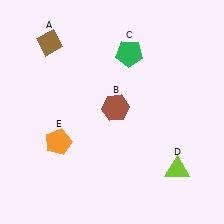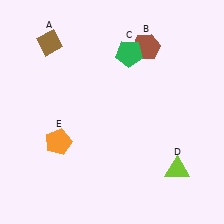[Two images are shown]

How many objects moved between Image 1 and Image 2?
1 object moved between the two images.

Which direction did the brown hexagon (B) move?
The brown hexagon (B) moved up.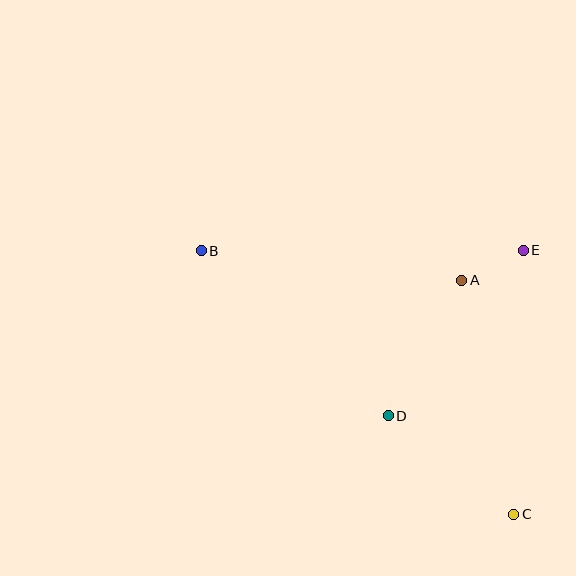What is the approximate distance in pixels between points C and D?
The distance between C and D is approximately 160 pixels.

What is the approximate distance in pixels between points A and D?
The distance between A and D is approximately 154 pixels.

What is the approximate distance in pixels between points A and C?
The distance between A and C is approximately 240 pixels.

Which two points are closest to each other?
Points A and E are closest to each other.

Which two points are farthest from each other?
Points B and C are farthest from each other.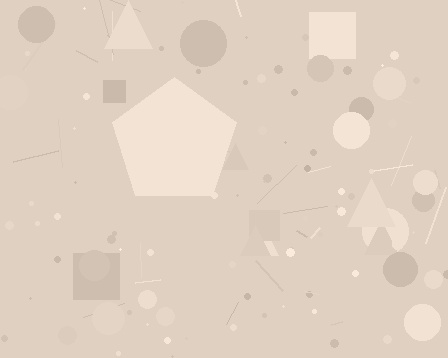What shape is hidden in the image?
A pentagon is hidden in the image.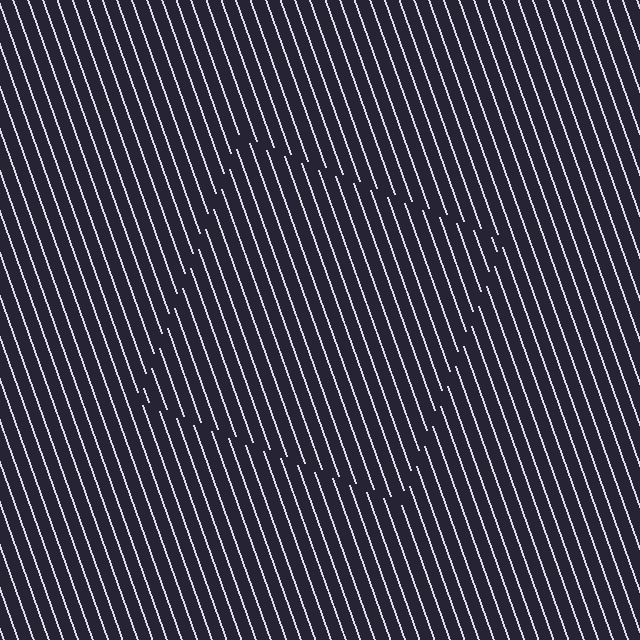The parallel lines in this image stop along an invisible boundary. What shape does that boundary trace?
An illusory square. The interior of the shape contains the same grating, shifted by half a period — the contour is defined by the phase discontinuity where line-ends from the inner and outer gratings abut.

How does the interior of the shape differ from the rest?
The interior of the shape contains the same grating, shifted by half a period — the contour is defined by the phase discontinuity where line-ends from the inner and outer gratings abut.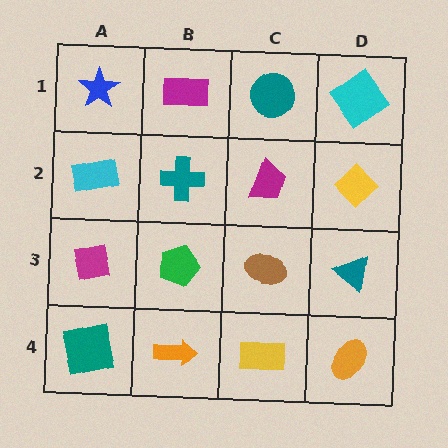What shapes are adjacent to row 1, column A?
A cyan rectangle (row 2, column A), a magenta rectangle (row 1, column B).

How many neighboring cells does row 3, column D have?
3.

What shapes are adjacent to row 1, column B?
A teal cross (row 2, column B), a blue star (row 1, column A), a teal circle (row 1, column C).